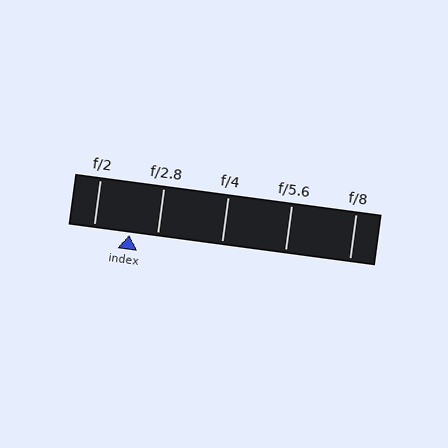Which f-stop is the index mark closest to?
The index mark is closest to f/2.8.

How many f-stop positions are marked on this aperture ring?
There are 5 f-stop positions marked.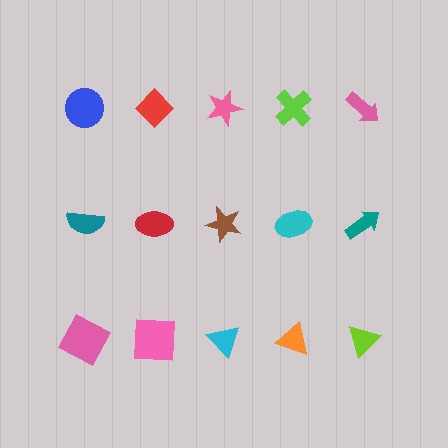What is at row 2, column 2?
A red ellipse.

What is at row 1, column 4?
A lime cross.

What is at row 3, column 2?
A pink square.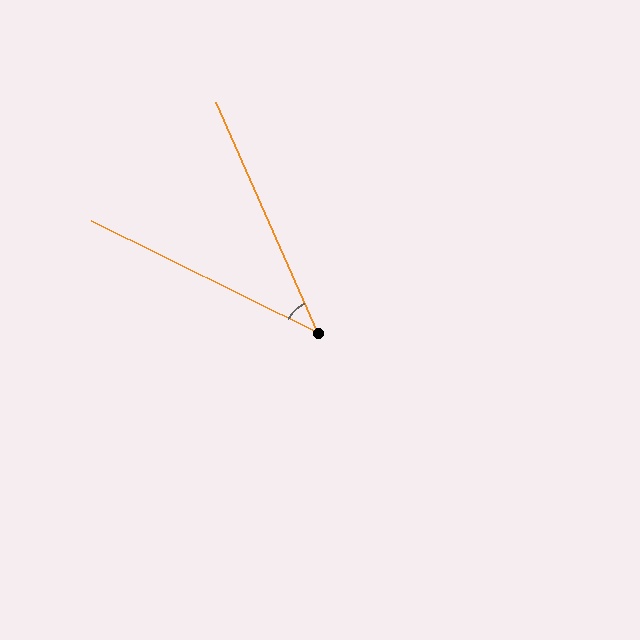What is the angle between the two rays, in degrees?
Approximately 40 degrees.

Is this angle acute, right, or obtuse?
It is acute.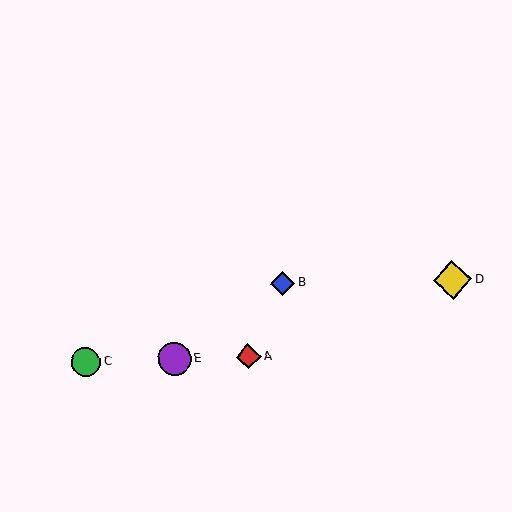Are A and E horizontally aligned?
Yes, both are at y≈356.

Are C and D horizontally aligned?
No, C is at y≈362 and D is at y≈280.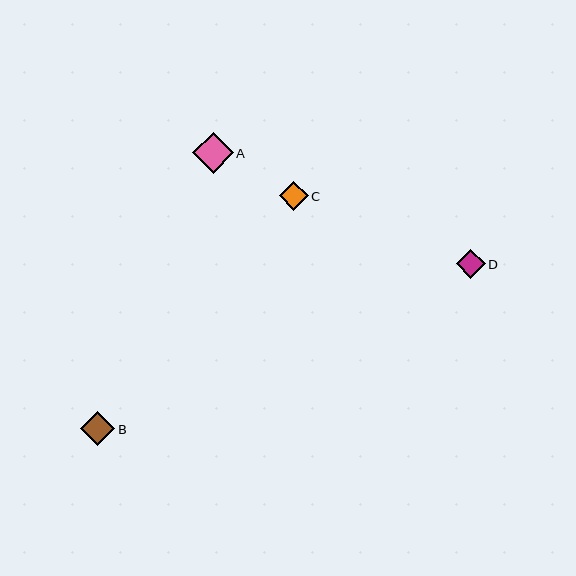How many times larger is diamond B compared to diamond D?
Diamond B is approximately 1.2 times the size of diamond D.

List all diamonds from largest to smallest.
From largest to smallest: A, B, D, C.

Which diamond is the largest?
Diamond A is the largest with a size of approximately 40 pixels.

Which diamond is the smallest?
Diamond C is the smallest with a size of approximately 29 pixels.